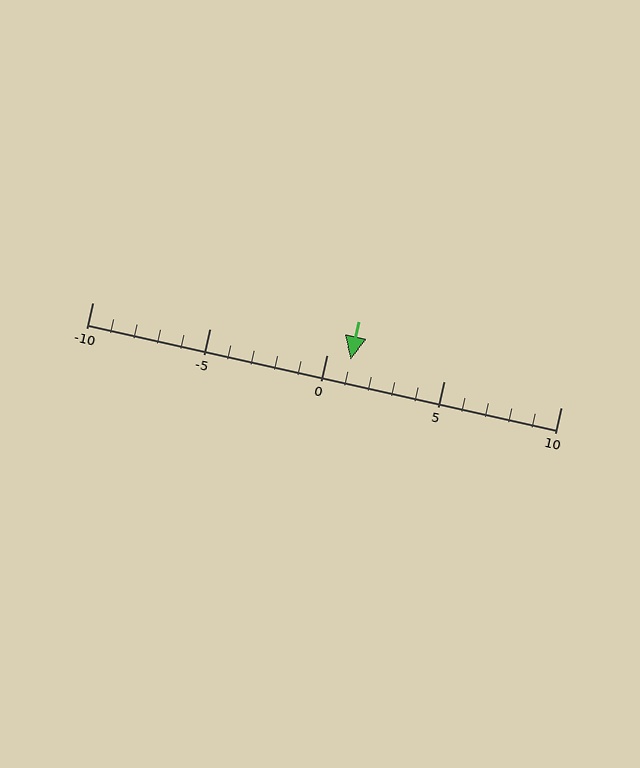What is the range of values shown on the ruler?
The ruler shows values from -10 to 10.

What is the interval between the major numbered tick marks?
The major tick marks are spaced 5 units apart.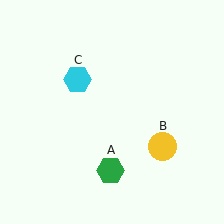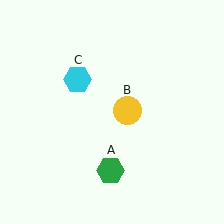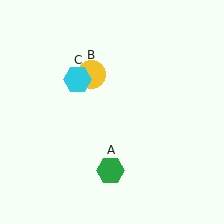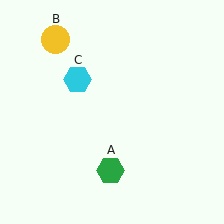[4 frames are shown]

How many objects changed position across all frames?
1 object changed position: yellow circle (object B).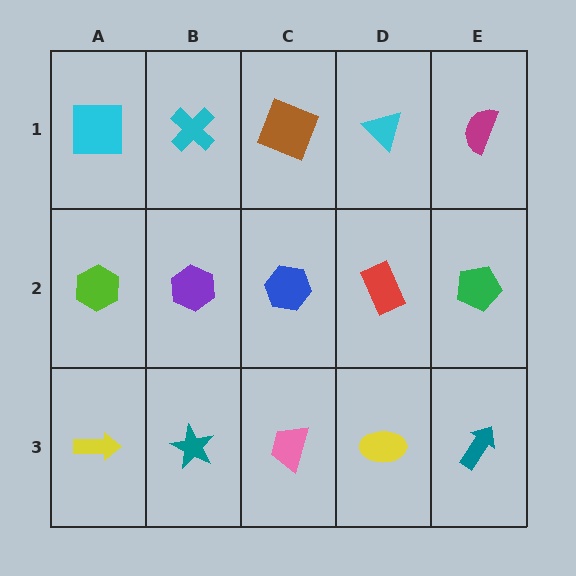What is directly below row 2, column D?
A yellow ellipse.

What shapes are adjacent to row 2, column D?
A cyan triangle (row 1, column D), a yellow ellipse (row 3, column D), a blue hexagon (row 2, column C), a green pentagon (row 2, column E).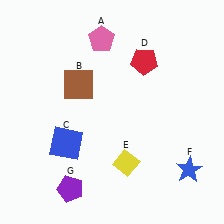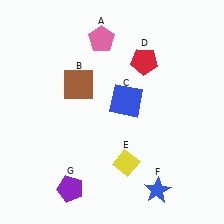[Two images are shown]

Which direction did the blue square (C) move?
The blue square (C) moved right.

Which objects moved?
The objects that moved are: the blue square (C), the blue star (F).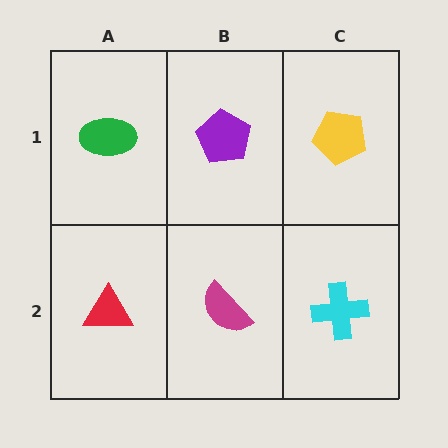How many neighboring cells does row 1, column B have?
3.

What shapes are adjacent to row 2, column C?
A yellow pentagon (row 1, column C), a magenta semicircle (row 2, column B).